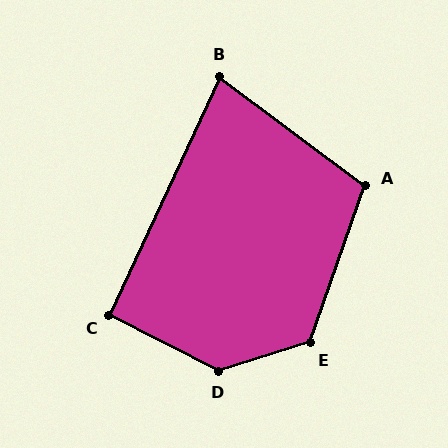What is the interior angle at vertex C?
Approximately 92 degrees (approximately right).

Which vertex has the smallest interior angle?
B, at approximately 78 degrees.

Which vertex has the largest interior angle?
D, at approximately 136 degrees.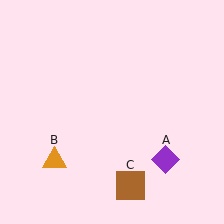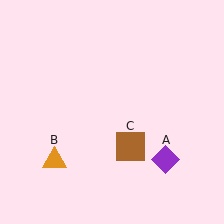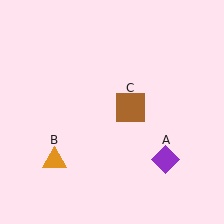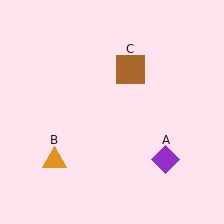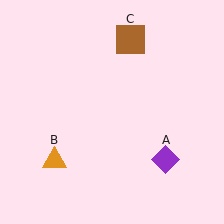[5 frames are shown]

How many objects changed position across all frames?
1 object changed position: brown square (object C).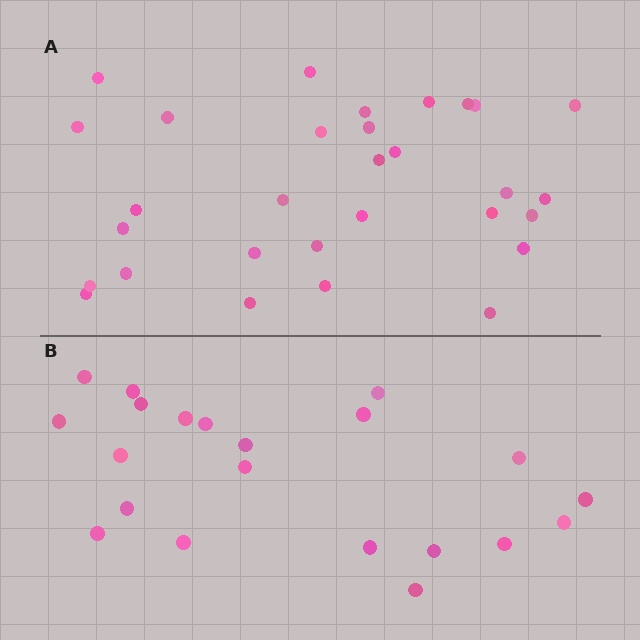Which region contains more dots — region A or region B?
Region A (the top region) has more dots.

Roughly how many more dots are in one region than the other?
Region A has roughly 8 or so more dots than region B.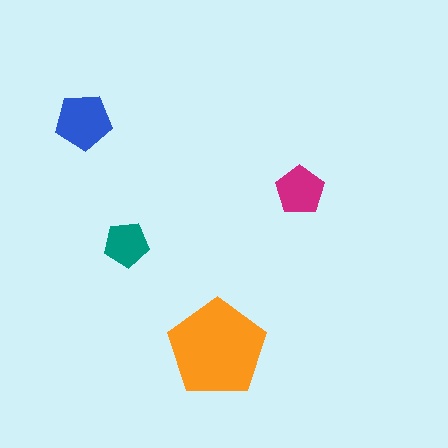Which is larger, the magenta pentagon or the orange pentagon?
The orange one.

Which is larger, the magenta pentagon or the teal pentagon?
The magenta one.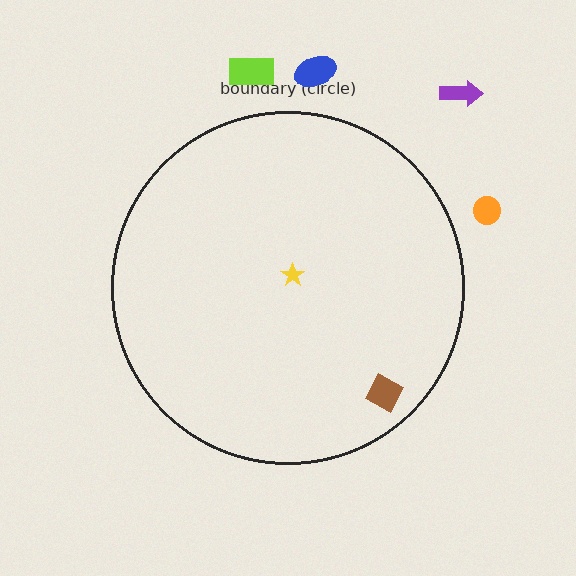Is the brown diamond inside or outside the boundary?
Inside.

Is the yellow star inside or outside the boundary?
Inside.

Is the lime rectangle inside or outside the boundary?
Outside.